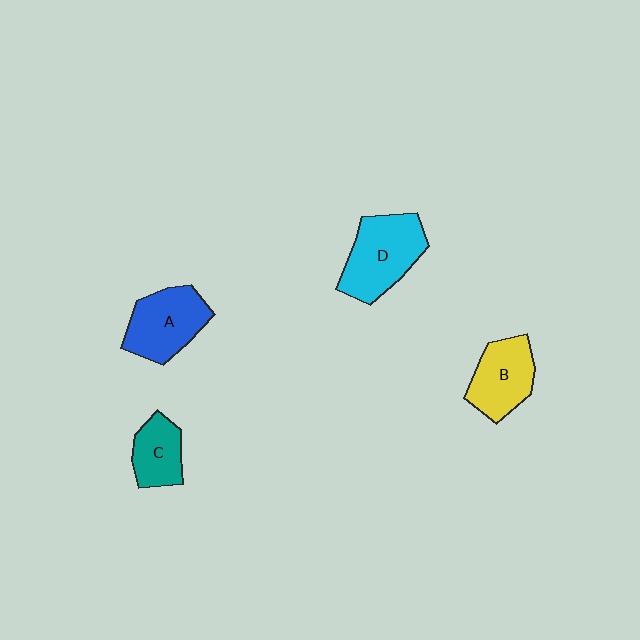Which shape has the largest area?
Shape D (cyan).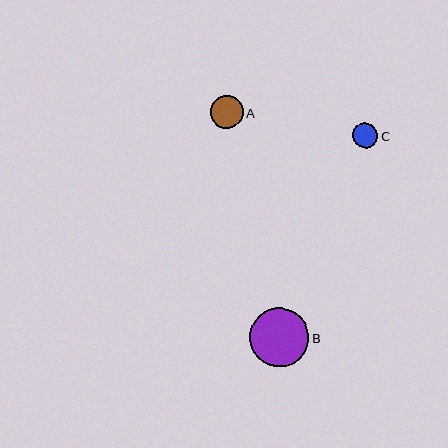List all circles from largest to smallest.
From largest to smallest: B, A, C.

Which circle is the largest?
Circle B is the largest with a size of approximately 59 pixels.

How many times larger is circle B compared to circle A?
Circle B is approximately 1.8 times the size of circle A.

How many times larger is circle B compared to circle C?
Circle B is approximately 2.4 times the size of circle C.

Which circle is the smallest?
Circle C is the smallest with a size of approximately 25 pixels.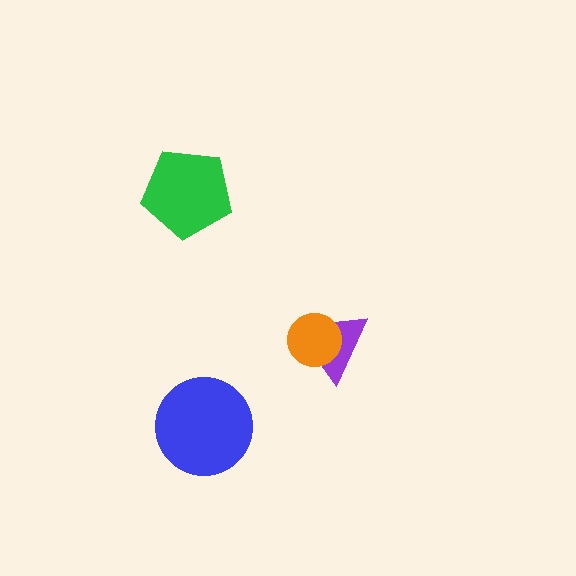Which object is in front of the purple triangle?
The orange circle is in front of the purple triangle.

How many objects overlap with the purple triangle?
1 object overlaps with the purple triangle.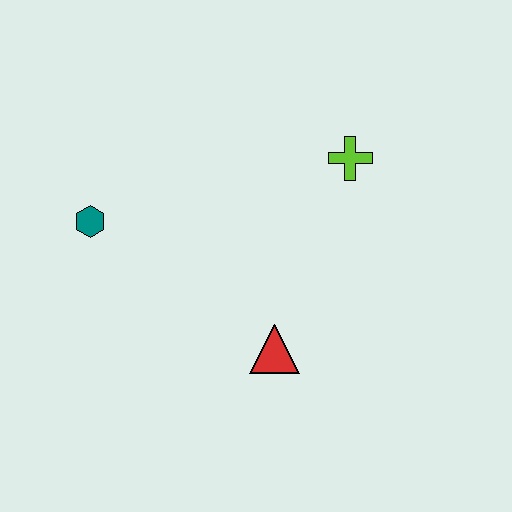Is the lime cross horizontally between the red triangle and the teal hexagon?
No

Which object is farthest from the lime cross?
The teal hexagon is farthest from the lime cross.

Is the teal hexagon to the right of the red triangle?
No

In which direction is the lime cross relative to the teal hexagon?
The lime cross is to the right of the teal hexagon.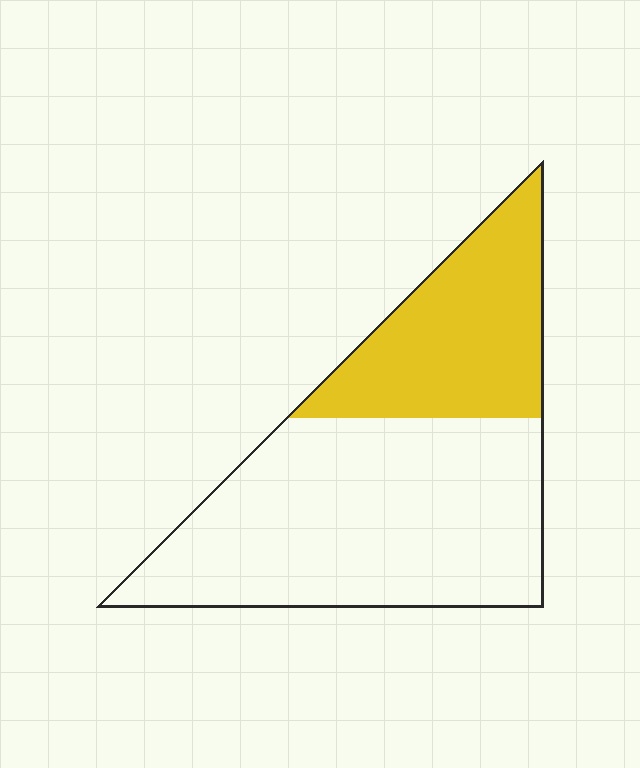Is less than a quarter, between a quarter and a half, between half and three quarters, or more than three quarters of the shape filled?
Between a quarter and a half.